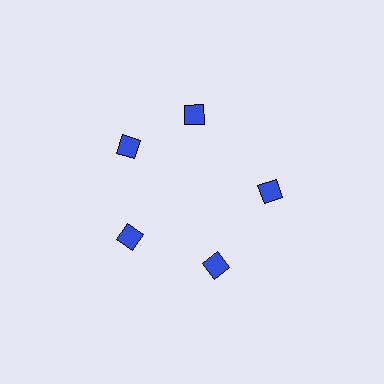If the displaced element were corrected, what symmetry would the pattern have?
It would have 5-fold rotational symmetry — the pattern would map onto itself every 72 degrees.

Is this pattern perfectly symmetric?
No. The 5 blue diamonds are arranged in a ring, but one element near the 1 o'clock position is rotated out of alignment along the ring, breaking the 5-fold rotational symmetry.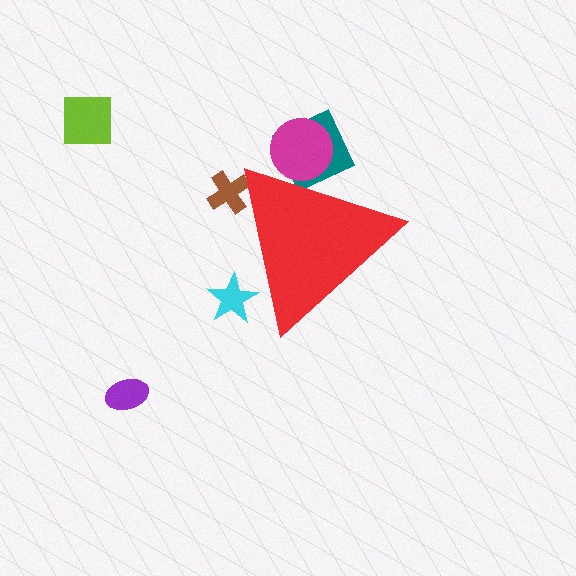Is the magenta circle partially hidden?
Yes, the magenta circle is partially hidden behind the red triangle.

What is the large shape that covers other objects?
A red triangle.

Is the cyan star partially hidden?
Yes, the cyan star is partially hidden behind the red triangle.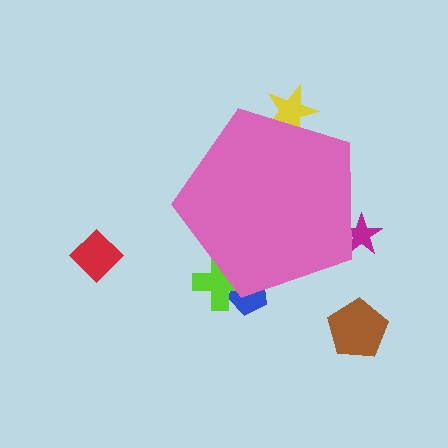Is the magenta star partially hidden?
Yes, the magenta star is partially hidden behind the pink pentagon.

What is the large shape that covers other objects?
A pink pentagon.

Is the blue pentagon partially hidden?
Yes, the blue pentagon is partially hidden behind the pink pentagon.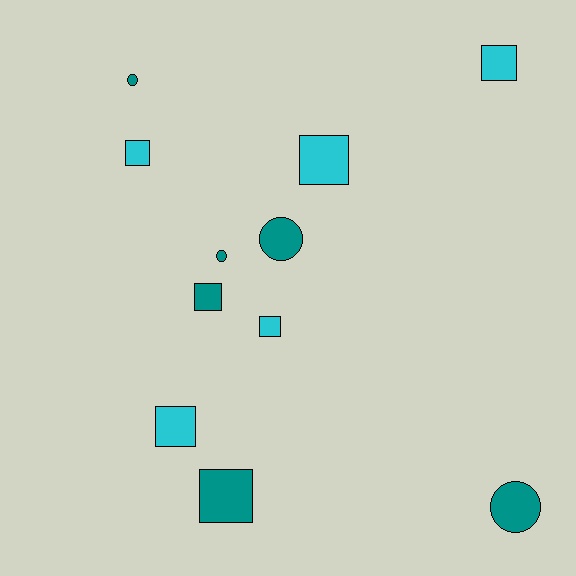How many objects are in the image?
There are 11 objects.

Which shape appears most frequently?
Square, with 7 objects.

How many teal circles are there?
There are 4 teal circles.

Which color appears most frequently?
Teal, with 6 objects.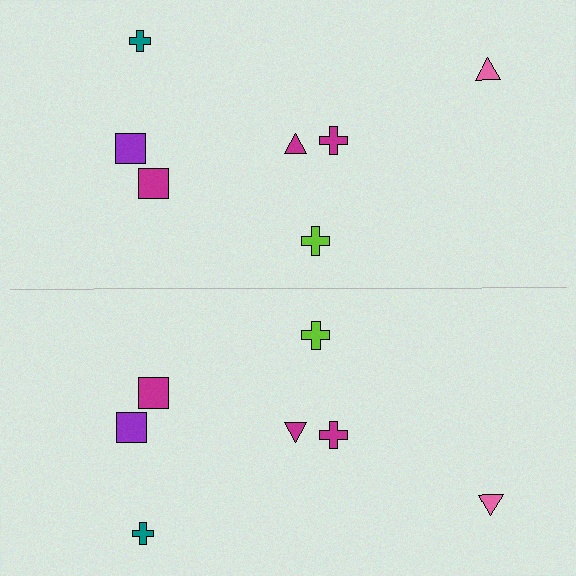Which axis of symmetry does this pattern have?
The pattern has a horizontal axis of symmetry running through the center of the image.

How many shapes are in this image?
There are 14 shapes in this image.